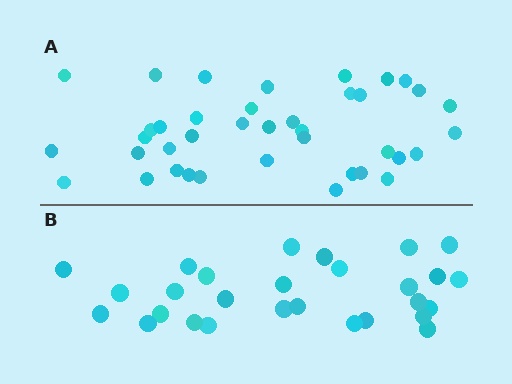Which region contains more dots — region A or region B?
Region A (the top region) has more dots.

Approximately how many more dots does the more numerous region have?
Region A has roughly 12 or so more dots than region B.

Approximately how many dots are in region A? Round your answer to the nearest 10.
About 40 dots. (The exact count is 39, which rounds to 40.)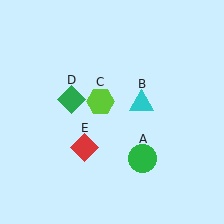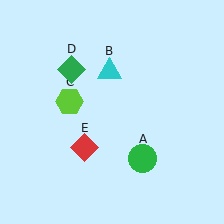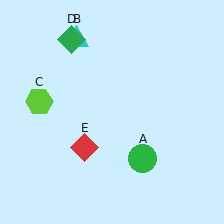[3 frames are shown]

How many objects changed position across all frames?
3 objects changed position: cyan triangle (object B), lime hexagon (object C), green diamond (object D).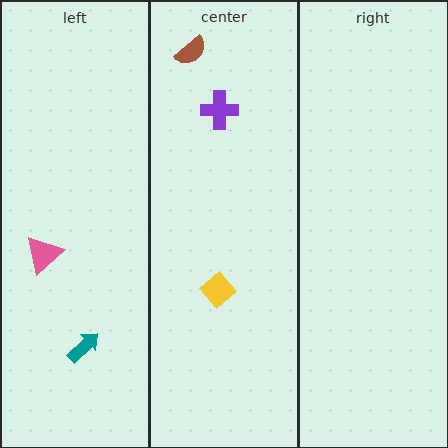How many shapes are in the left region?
2.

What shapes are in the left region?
The teal arrow, the pink triangle.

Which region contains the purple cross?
The center region.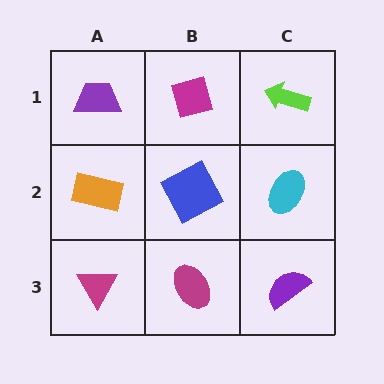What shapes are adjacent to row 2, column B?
A magenta diamond (row 1, column B), a magenta ellipse (row 3, column B), an orange rectangle (row 2, column A), a cyan ellipse (row 2, column C).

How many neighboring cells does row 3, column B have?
3.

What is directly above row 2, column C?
A lime arrow.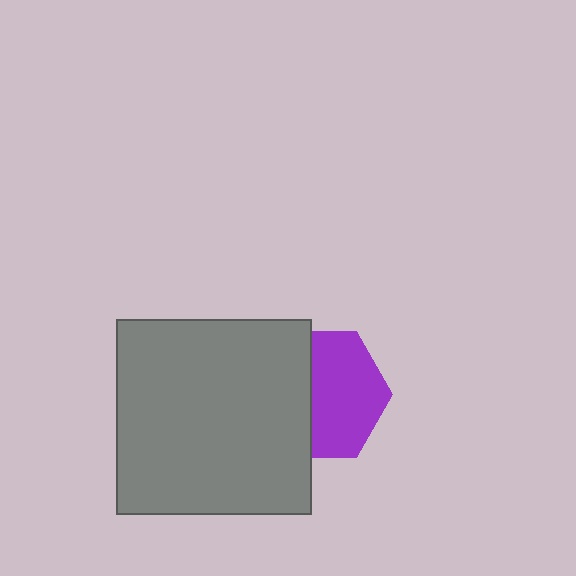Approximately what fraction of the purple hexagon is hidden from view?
Roughly 43% of the purple hexagon is hidden behind the gray square.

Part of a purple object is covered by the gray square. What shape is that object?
It is a hexagon.